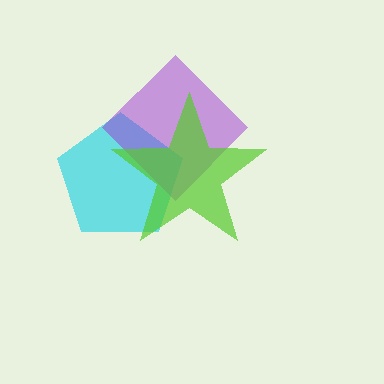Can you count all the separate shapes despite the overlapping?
Yes, there are 3 separate shapes.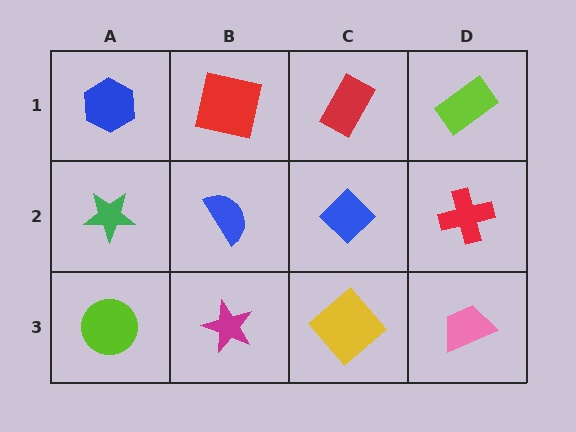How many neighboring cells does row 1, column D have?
2.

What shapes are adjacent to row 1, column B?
A blue semicircle (row 2, column B), a blue hexagon (row 1, column A), a red rectangle (row 1, column C).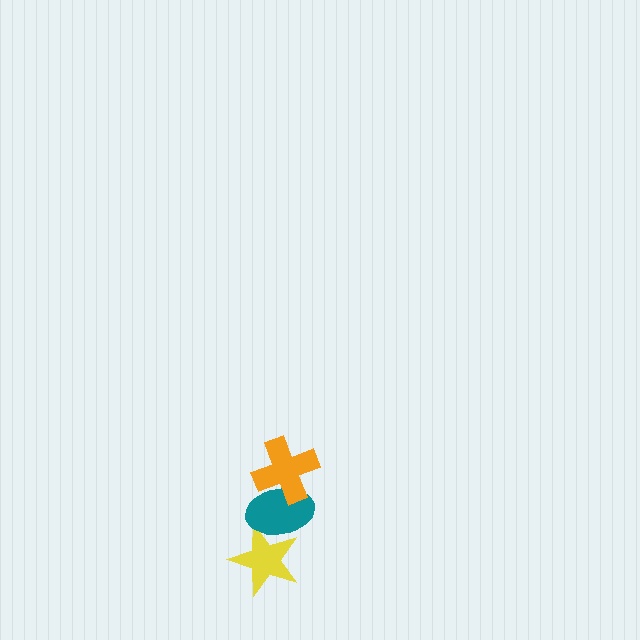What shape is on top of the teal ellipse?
The orange cross is on top of the teal ellipse.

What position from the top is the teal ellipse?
The teal ellipse is 2nd from the top.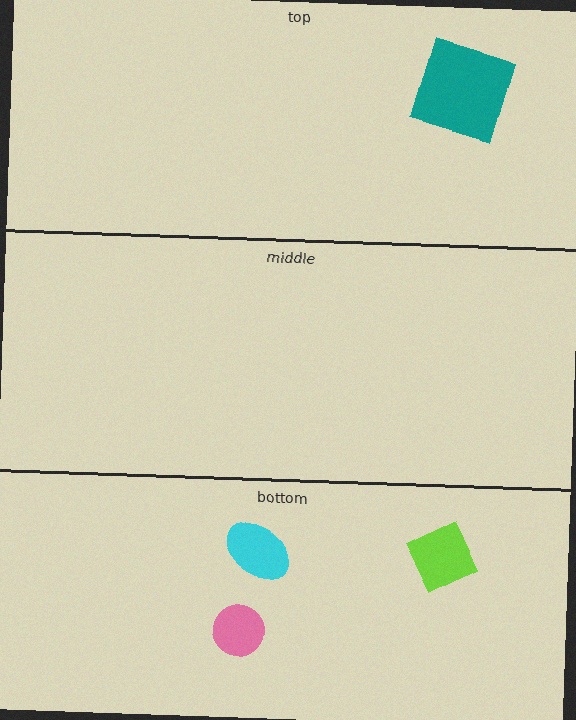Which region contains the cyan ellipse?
The bottom region.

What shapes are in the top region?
The teal square.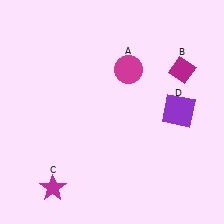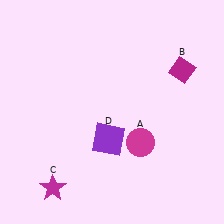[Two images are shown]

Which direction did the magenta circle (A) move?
The magenta circle (A) moved down.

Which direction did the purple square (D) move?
The purple square (D) moved left.